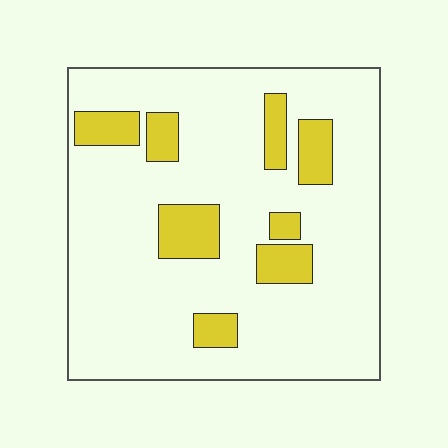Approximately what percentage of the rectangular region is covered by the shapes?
Approximately 15%.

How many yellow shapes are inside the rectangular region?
8.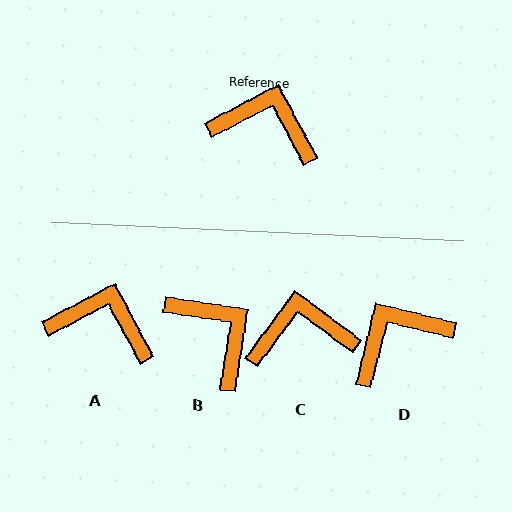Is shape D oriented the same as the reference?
No, it is off by about 48 degrees.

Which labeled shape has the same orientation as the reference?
A.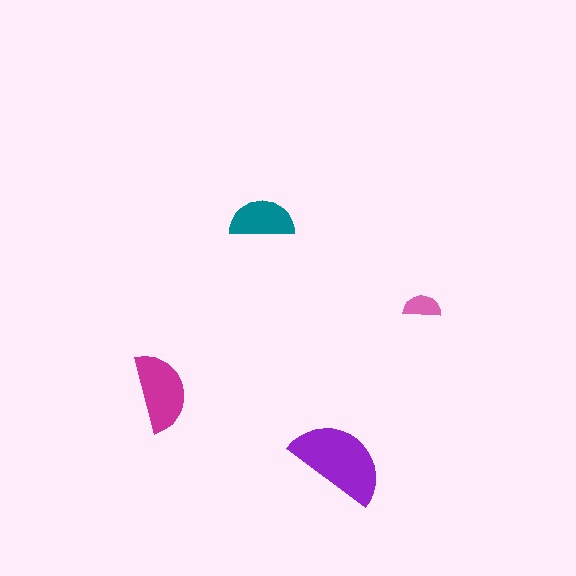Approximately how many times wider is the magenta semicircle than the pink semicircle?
About 2 times wider.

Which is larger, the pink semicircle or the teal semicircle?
The teal one.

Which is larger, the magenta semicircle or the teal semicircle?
The magenta one.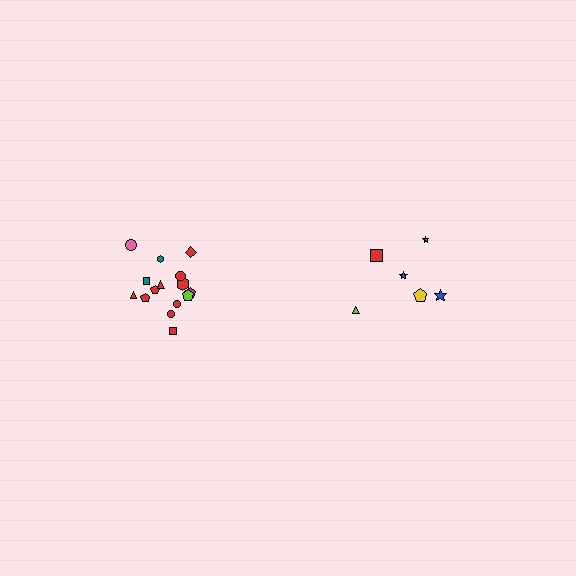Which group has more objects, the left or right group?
The left group.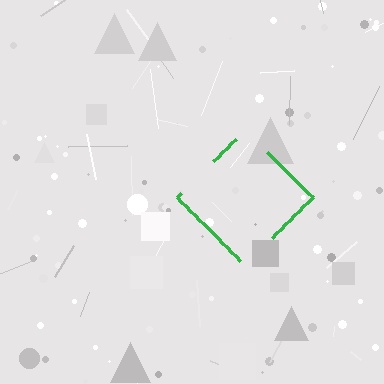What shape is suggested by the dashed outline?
The dashed outline suggests a diamond.